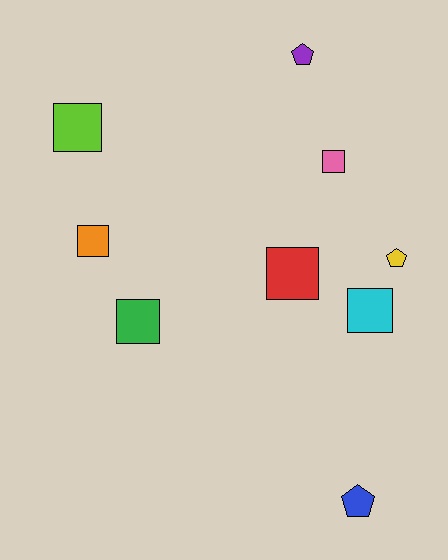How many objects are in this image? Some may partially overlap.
There are 9 objects.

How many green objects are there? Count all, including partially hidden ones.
There is 1 green object.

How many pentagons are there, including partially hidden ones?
There are 3 pentagons.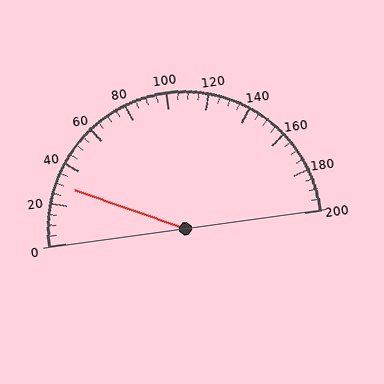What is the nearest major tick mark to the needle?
The nearest major tick mark is 40.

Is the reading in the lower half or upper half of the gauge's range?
The reading is in the lower half of the range (0 to 200).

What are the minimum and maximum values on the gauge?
The gauge ranges from 0 to 200.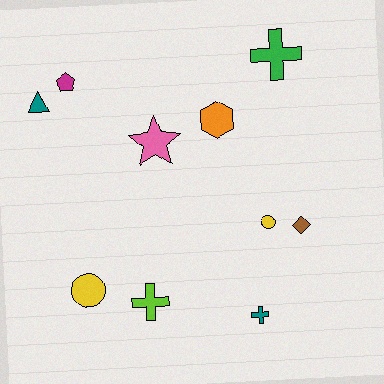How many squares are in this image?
There are no squares.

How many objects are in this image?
There are 10 objects.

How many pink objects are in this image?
There is 1 pink object.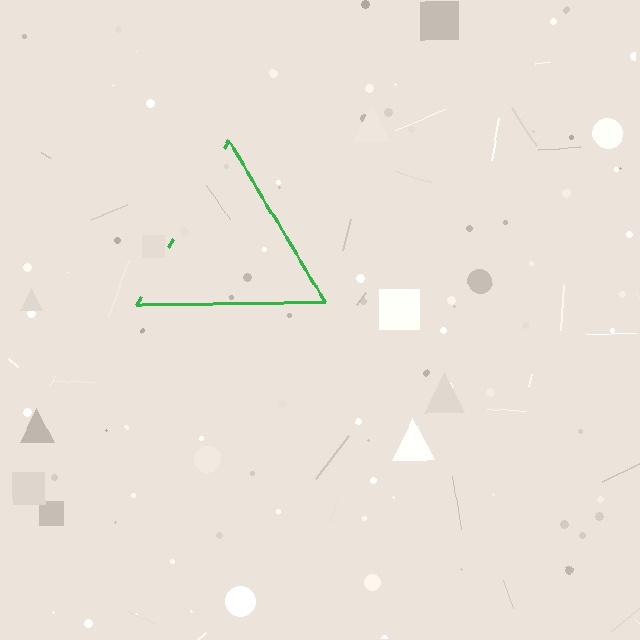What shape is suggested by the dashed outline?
The dashed outline suggests a triangle.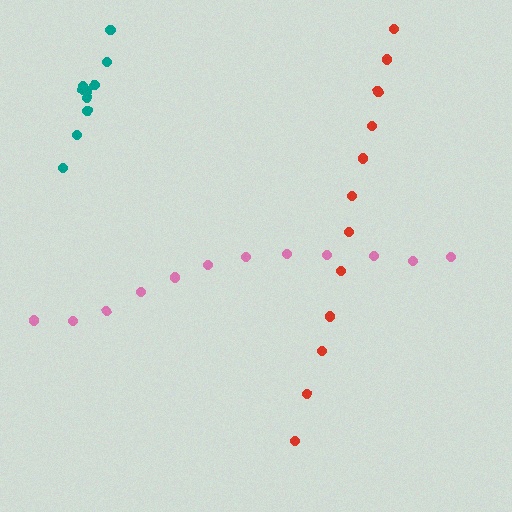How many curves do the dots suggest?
There are 3 distinct paths.